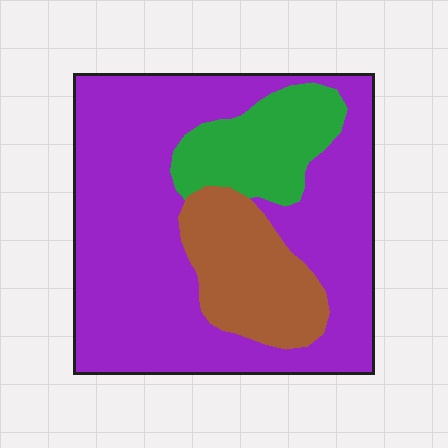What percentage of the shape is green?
Green takes up about one sixth (1/6) of the shape.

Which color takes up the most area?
Purple, at roughly 70%.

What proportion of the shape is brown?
Brown takes up between a sixth and a third of the shape.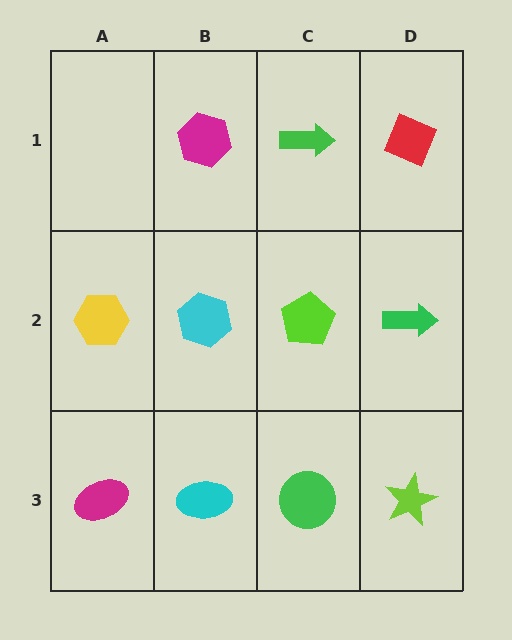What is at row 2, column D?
A green arrow.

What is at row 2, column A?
A yellow hexagon.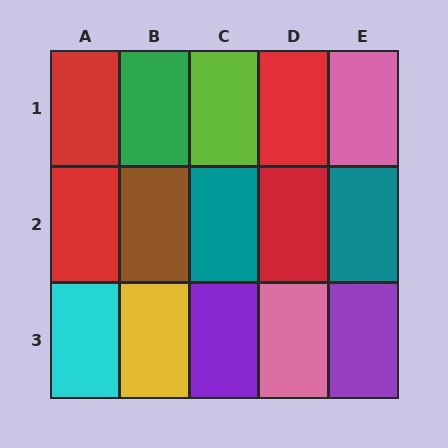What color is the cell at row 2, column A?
Red.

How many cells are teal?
2 cells are teal.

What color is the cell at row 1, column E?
Pink.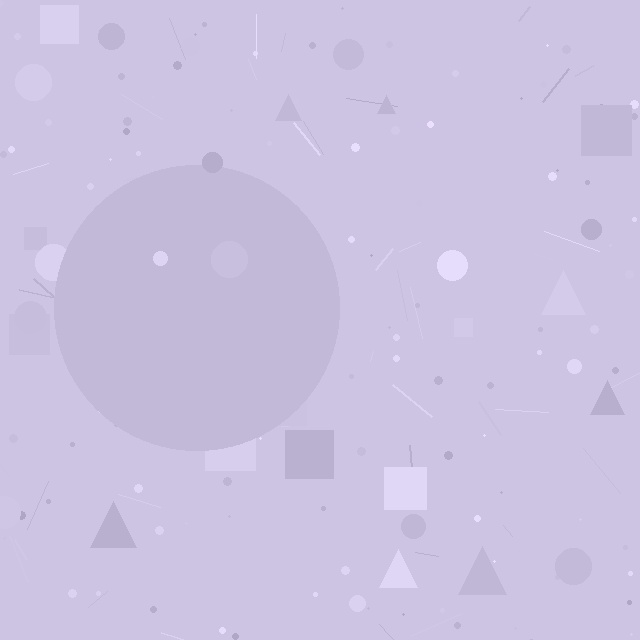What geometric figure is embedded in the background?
A circle is embedded in the background.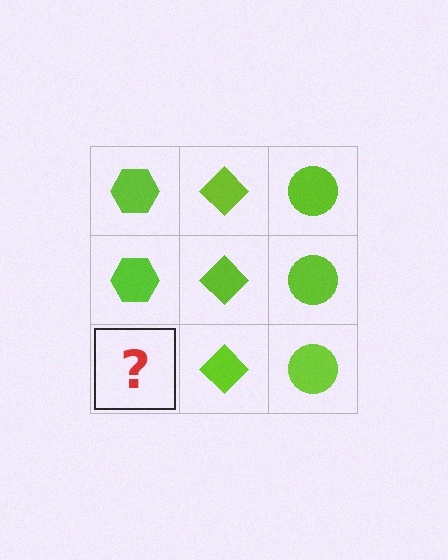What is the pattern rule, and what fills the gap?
The rule is that each column has a consistent shape. The gap should be filled with a lime hexagon.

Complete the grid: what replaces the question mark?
The question mark should be replaced with a lime hexagon.